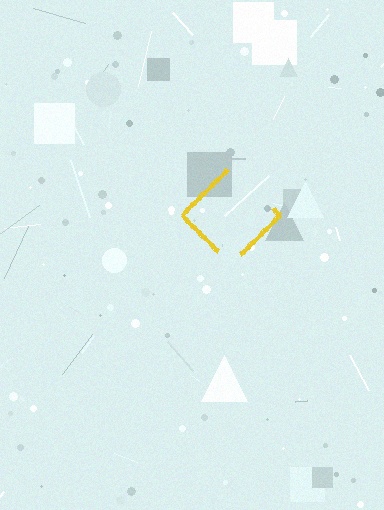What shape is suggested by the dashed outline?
The dashed outline suggests a diamond.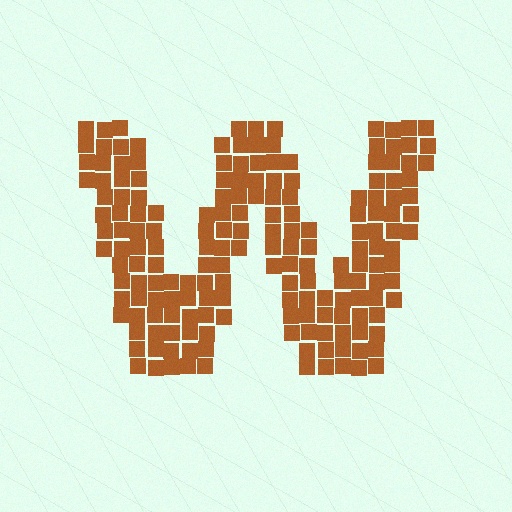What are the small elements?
The small elements are squares.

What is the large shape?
The large shape is the letter W.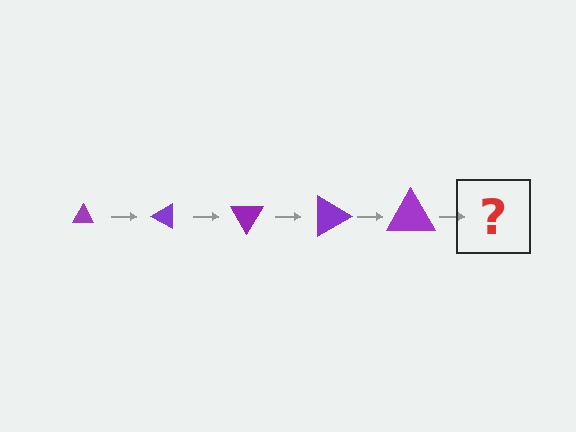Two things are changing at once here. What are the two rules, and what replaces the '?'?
The two rules are that the triangle grows larger each step and it rotates 30 degrees each step. The '?' should be a triangle, larger than the previous one and rotated 150 degrees from the start.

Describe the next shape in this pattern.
It should be a triangle, larger than the previous one and rotated 150 degrees from the start.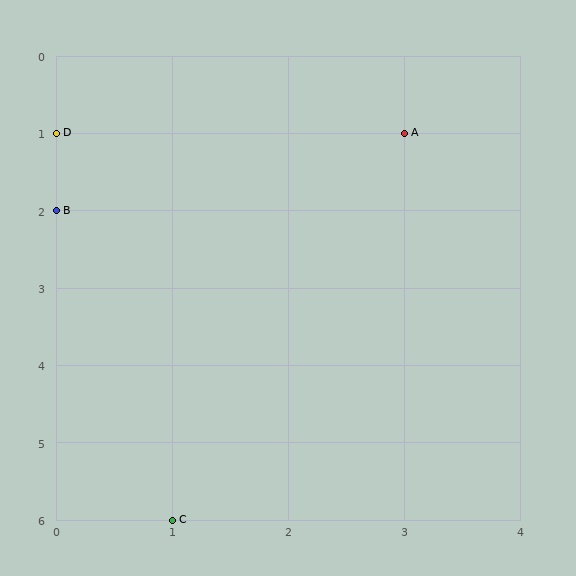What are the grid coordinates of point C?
Point C is at grid coordinates (1, 6).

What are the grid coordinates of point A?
Point A is at grid coordinates (3, 1).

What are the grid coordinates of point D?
Point D is at grid coordinates (0, 1).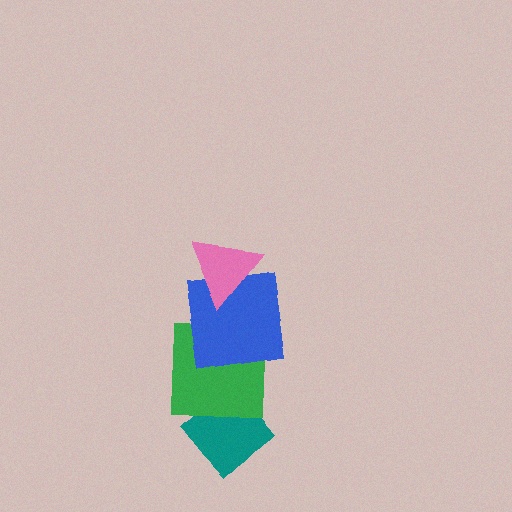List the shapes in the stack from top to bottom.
From top to bottom: the pink triangle, the blue square, the green square, the teal diamond.